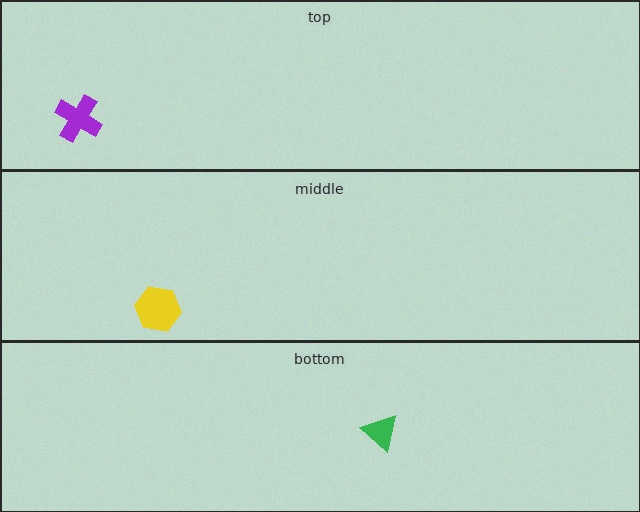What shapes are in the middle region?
The yellow hexagon.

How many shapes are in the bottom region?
1.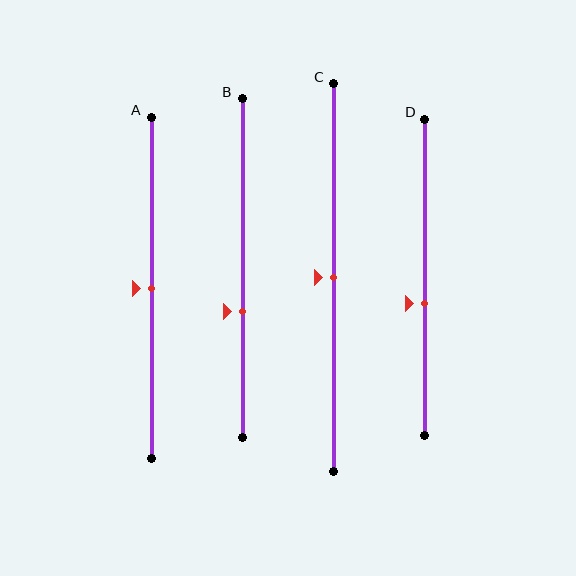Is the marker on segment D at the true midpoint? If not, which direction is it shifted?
No, the marker on segment D is shifted downward by about 8% of the segment length.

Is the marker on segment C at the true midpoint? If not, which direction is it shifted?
Yes, the marker on segment C is at the true midpoint.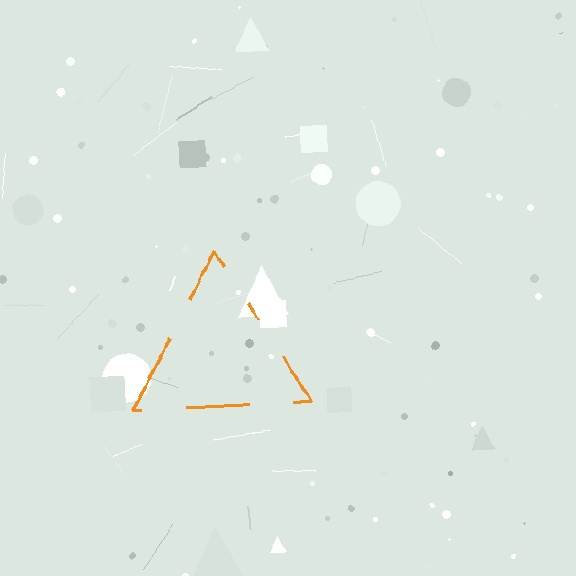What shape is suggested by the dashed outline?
The dashed outline suggests a triangle.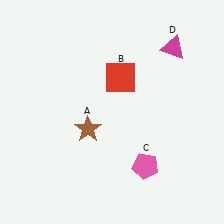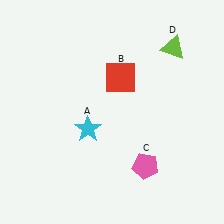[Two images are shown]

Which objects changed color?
A changed from brown to cyan. D changed from magenta to lime.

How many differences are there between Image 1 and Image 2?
There are 2 differences between the two images.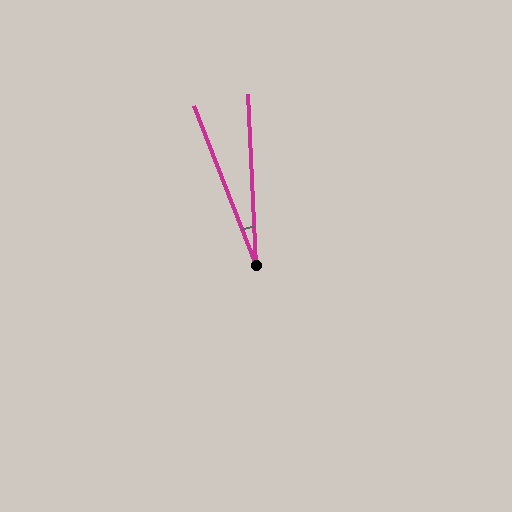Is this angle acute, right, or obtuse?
It is acute.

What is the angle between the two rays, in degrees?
Approximately 19 degrees.